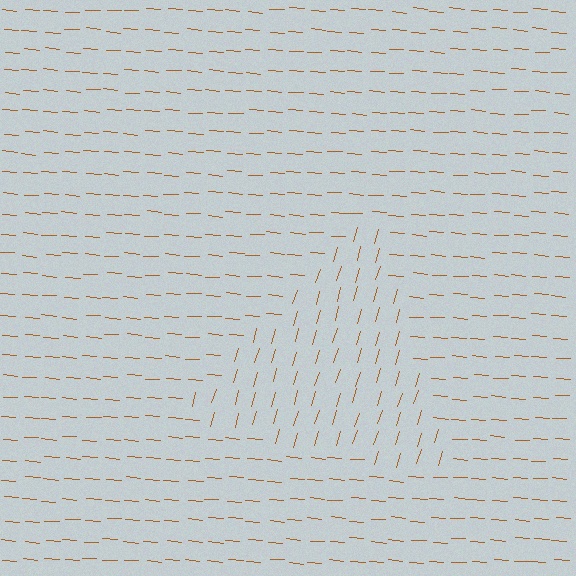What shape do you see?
I see a triangle.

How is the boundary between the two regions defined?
The boundary is defined purely by a change in line orientation (approximately 78 degrees difference). All lines are the same color and thickness.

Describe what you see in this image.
The image is filled with small brown line segments. A triangle region in the image has lines oriented differently from the surrounding lines, creating a visible texture boundary.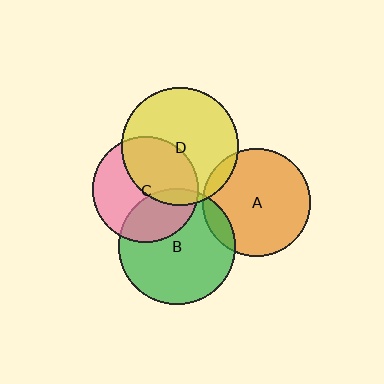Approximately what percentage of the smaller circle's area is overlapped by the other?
Approximately 10%.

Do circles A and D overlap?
Yes.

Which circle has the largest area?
Circle D (yellow).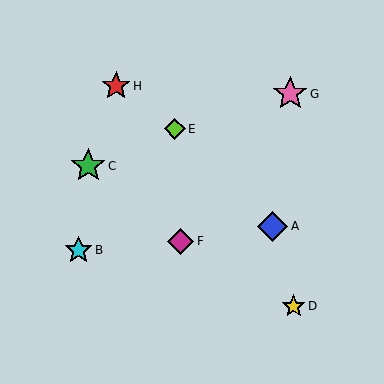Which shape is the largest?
The green star (labeled C) is the largest.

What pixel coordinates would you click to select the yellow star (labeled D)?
Click at (294, 306) to select the yellow star D.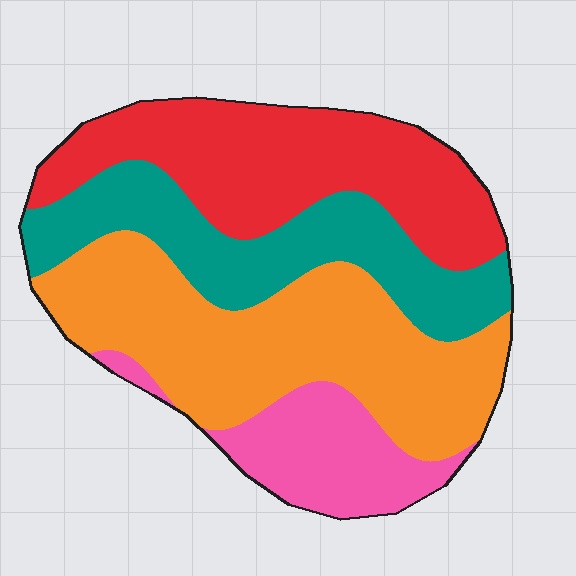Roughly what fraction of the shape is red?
Red takes up about one quarter (1/4) of the shape.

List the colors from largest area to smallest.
From largest to smallest: orange, red, teal, pink.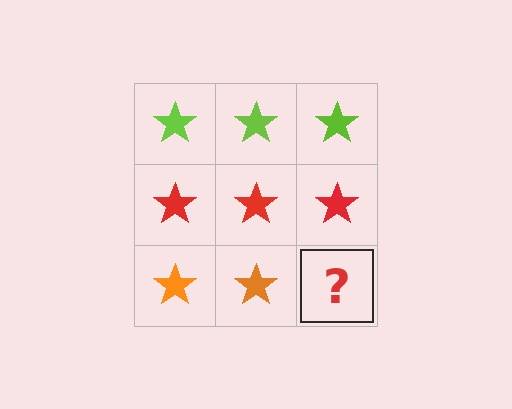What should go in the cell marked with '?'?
The missing cell should contain an orange star.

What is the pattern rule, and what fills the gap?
The rule is that each row has a consistent color. The gap should be filled with an orange star.